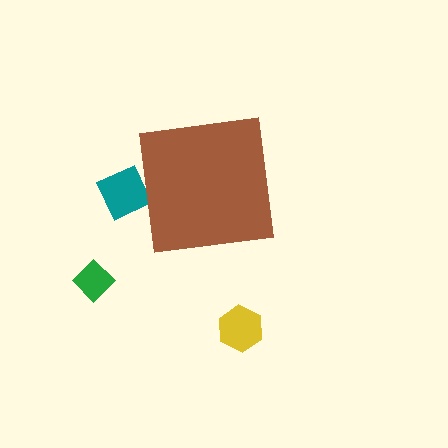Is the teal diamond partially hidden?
Yes, the teal diamond is partially hidden behind the brown square.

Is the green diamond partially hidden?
No, the green diamond is fully visible.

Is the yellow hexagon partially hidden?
No, the yellow hexagon is fully visible.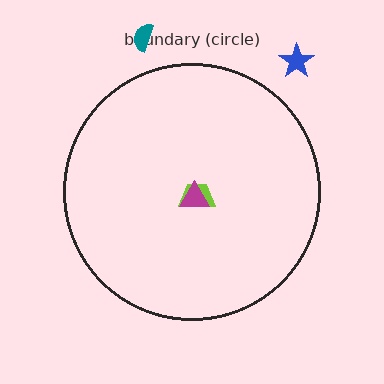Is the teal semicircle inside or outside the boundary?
Outside.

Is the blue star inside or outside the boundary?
Outside.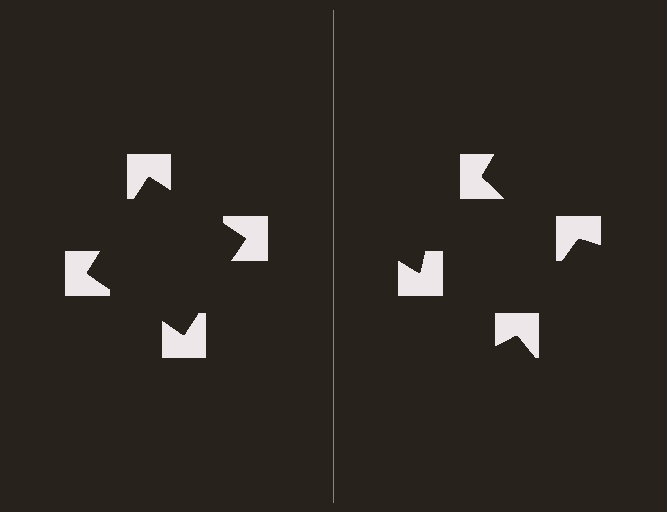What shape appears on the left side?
An illusory square.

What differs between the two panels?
The notched squares are positioned identically on both sides; only the wedge orientations differ. On the left they align to a square; on the right they are misaligned.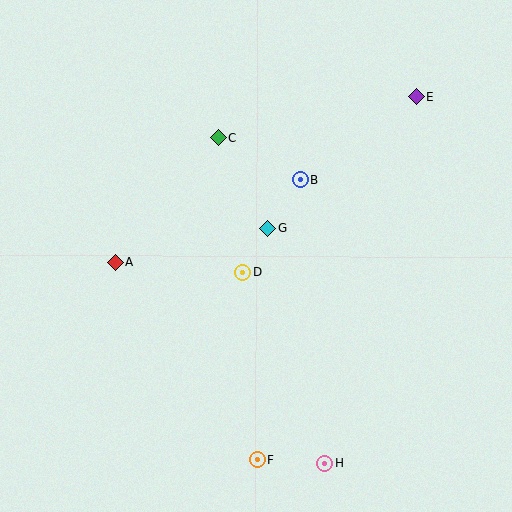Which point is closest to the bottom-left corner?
Point F is closest to the bottom-left corner.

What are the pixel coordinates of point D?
Point D is at (243, 272).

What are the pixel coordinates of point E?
Point E is at (416, 96).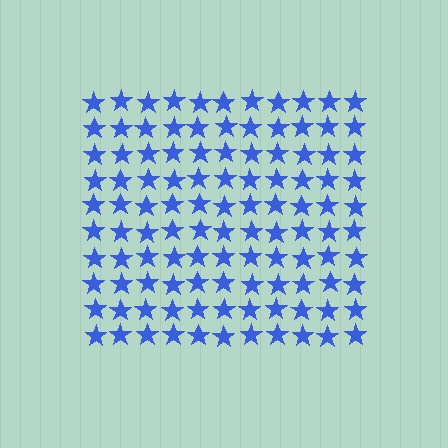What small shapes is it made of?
It is made of small stars.